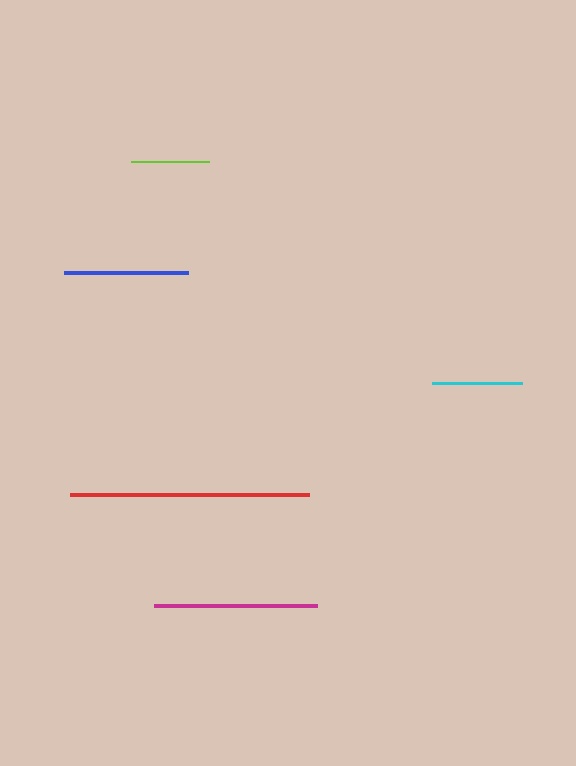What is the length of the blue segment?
The blue segment is approximately 124 pixels long.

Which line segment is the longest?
The red line is the longest at approximately 238 pixels.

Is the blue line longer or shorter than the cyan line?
The blue line is longer than the cyan line.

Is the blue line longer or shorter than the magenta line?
The magenta line is longer than the blue line.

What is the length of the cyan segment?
The cyan segment is approximately 90 pixels long.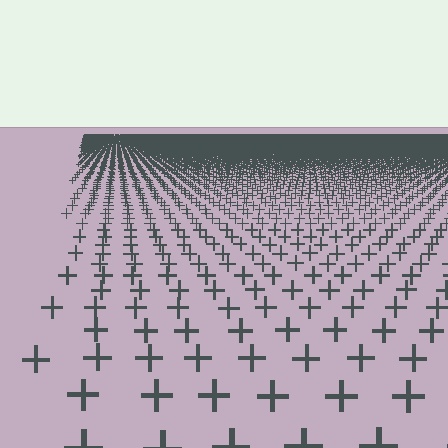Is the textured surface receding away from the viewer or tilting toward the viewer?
The surface is receding away from the viewer. Texture elements get smaller and denser toward the top.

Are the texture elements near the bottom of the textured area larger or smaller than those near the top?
Larger. Near the bottom, elements are closer to the viewer and appear at a bigger on-screen size.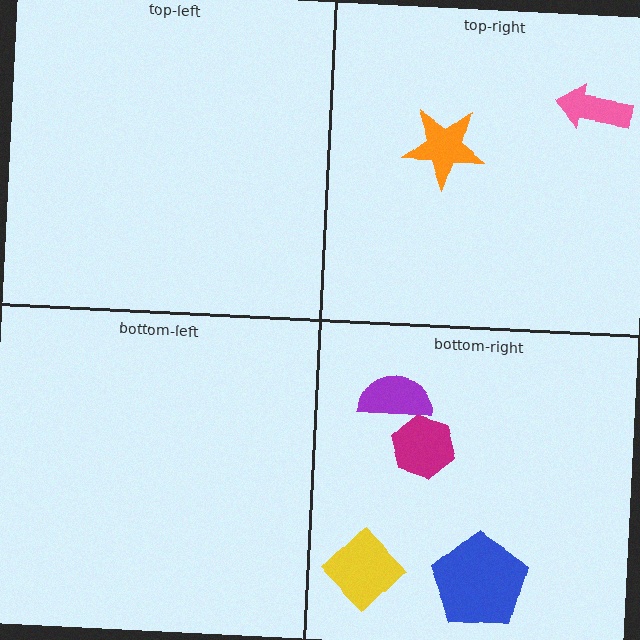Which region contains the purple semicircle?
The bottom-right region.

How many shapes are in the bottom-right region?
4.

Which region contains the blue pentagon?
The bottom-right region.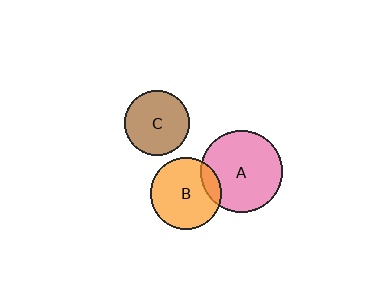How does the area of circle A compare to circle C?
Approximately 1.6 times.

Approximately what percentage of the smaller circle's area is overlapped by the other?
Approximately 15%.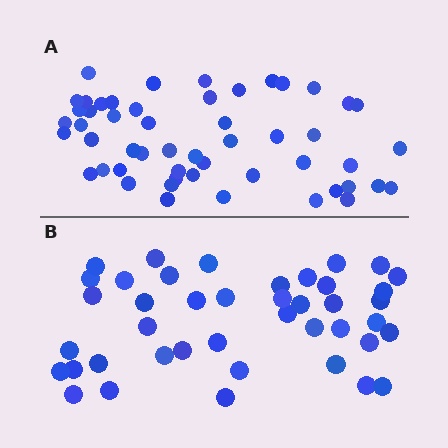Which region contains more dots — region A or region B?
Region A (the top region) has more dots.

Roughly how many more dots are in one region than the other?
Region A has roughly 10 or so more dots than region B.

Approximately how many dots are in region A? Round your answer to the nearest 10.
About 50 dots. (The exact count is 52, which rounds to 50.)